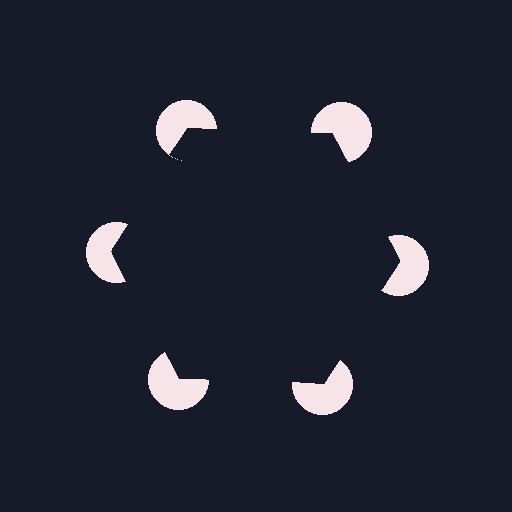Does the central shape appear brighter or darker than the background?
It typically appears slightly darker than the background, even though no actual brightness change is drawn.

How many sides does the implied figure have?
6 sides.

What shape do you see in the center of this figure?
An illusory hexagon — its edges are inferred from the aligned wedge cuts in the pac-man discs, not physically drawn.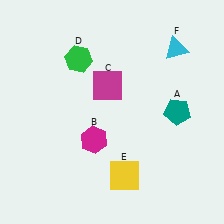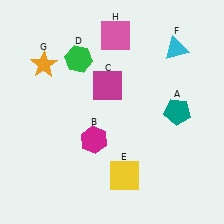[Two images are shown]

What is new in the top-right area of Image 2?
A pink square (H) was added in the top-right area of Image 2.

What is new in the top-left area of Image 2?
An orange star (G) was added in the top-left area of Image 2.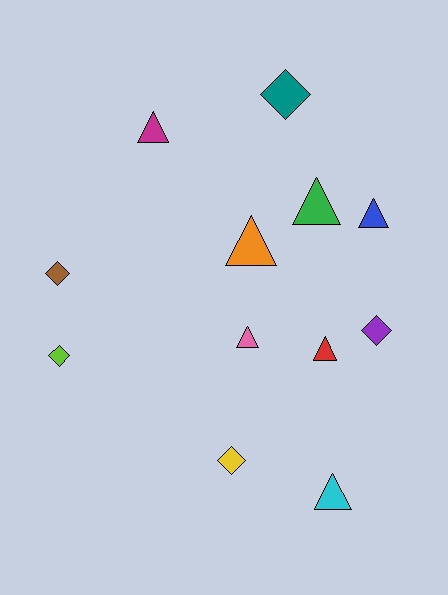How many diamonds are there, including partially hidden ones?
There are 5 diamonds.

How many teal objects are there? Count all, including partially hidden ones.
There is 1 teal object.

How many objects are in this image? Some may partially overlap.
There are 12 objects.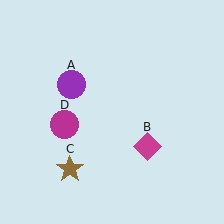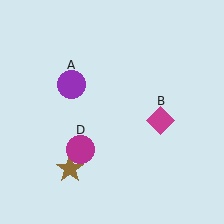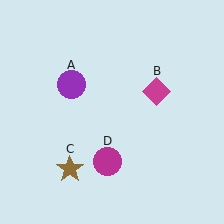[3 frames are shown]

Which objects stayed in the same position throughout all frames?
Purple circle (object A) and brown star (object C) remained stationary.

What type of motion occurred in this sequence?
The magenta diamond (object B), magenta circle (object D) rotated counterclockwise around the center of the scene.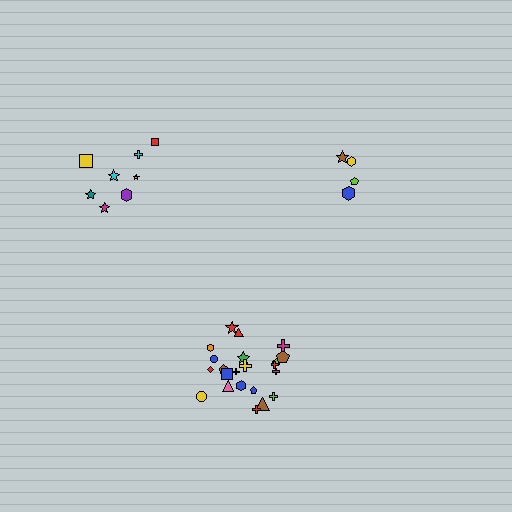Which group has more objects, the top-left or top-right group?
The top-left group.